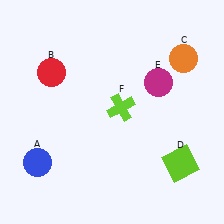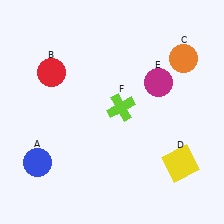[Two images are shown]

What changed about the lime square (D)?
In Image 1, D is lime. In Image 2, it changed to yellow.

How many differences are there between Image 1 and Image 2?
There is 1 difference between the two images.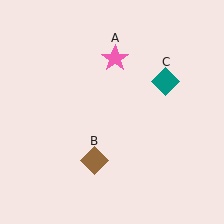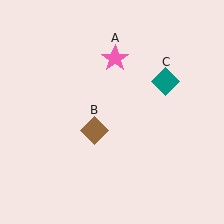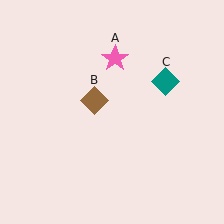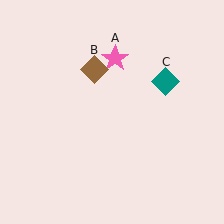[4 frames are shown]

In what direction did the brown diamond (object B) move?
The brown diamond (object B) moved up.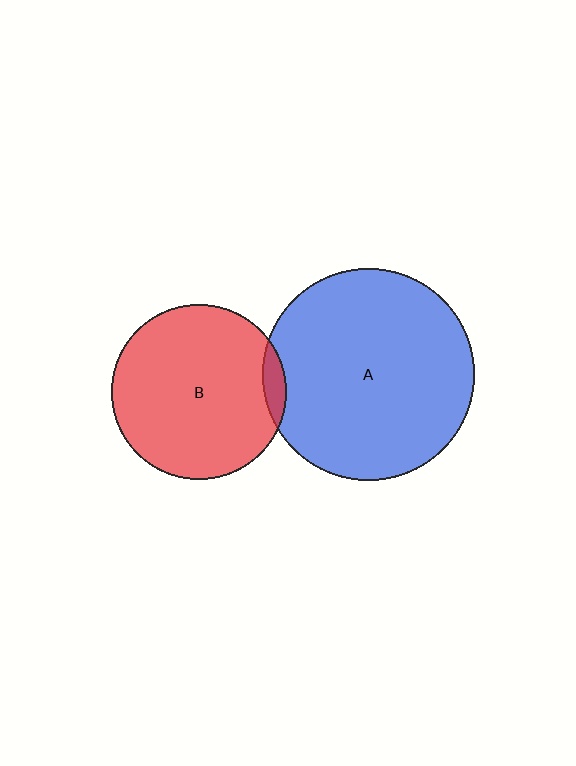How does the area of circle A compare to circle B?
Approximately 1.5 times.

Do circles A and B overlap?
Yes.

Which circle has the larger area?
Circle A (blue).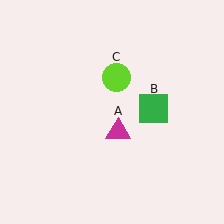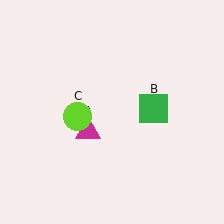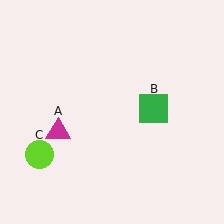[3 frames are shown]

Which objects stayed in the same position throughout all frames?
Green square (object B) remained stationary.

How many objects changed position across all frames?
2 objects changed position: magenta triangle (object A), lime circle (object C).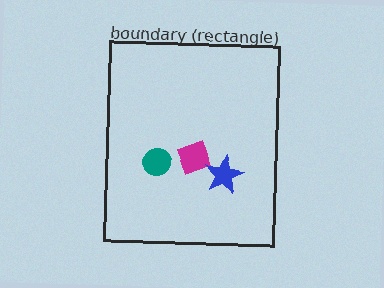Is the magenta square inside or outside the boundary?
Inside.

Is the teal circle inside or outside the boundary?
Inside.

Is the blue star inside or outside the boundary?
Inside.